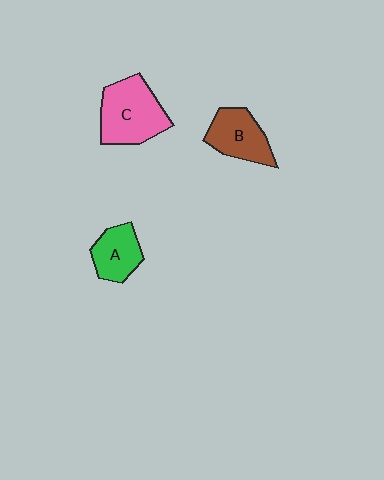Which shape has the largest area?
Shape C (pink).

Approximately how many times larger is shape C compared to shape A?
Approximately 1.7 times.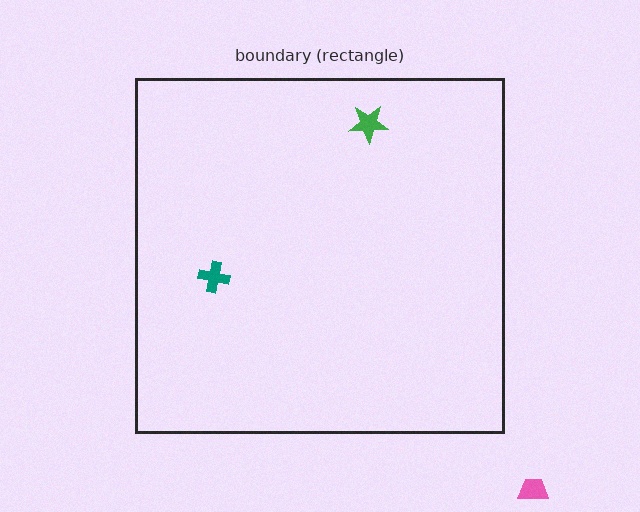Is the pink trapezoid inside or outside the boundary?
Outside.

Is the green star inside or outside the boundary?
Inside.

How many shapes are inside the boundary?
2 inside, 1 outside.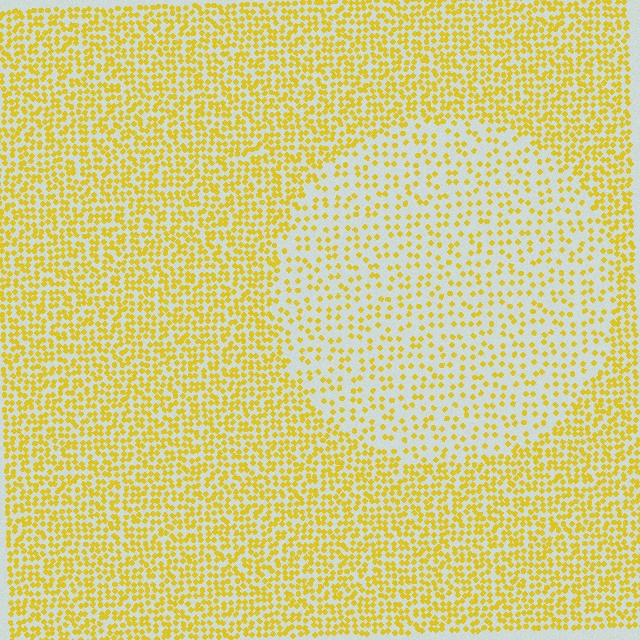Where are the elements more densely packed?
The elements are more densely packed outside the circle boundary.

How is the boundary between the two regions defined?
The boundary is defined by a change in element density (approximately 2.2x ratio). All elements are the same color, size, and shape.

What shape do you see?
I see a circle.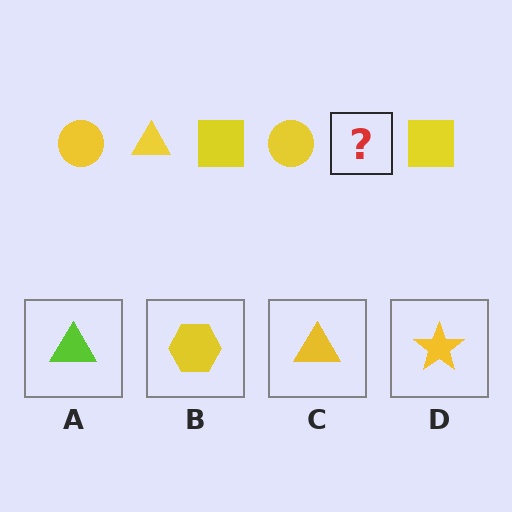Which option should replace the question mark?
Option C.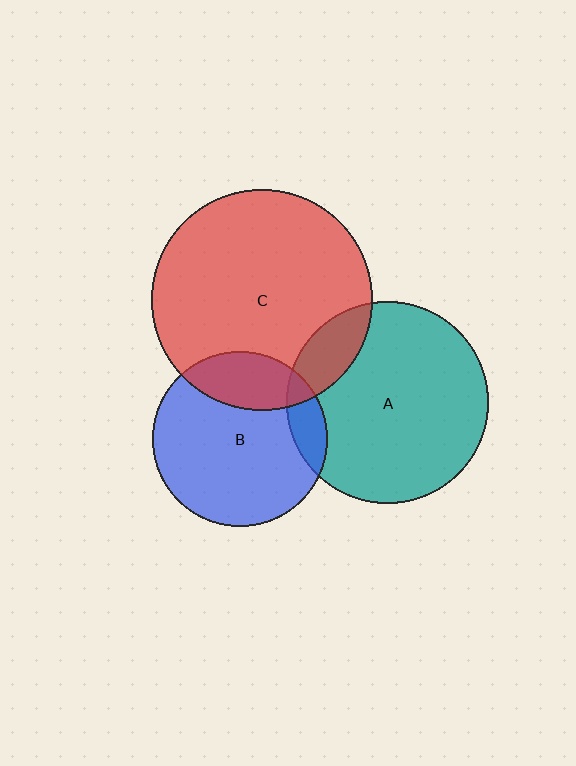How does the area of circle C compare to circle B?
Approximately 1.6 times.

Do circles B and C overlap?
Yes.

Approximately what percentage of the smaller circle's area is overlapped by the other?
Approximately 20%.